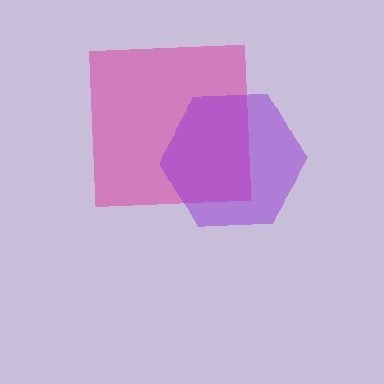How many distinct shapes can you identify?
There are 2 distinct shapes: a pink square, a purple hexagon.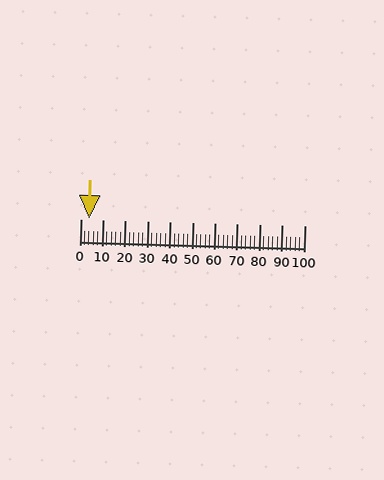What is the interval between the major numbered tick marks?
The major tick marks are spaced 10 units apart.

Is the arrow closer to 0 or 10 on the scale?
The arrow is closer to 0.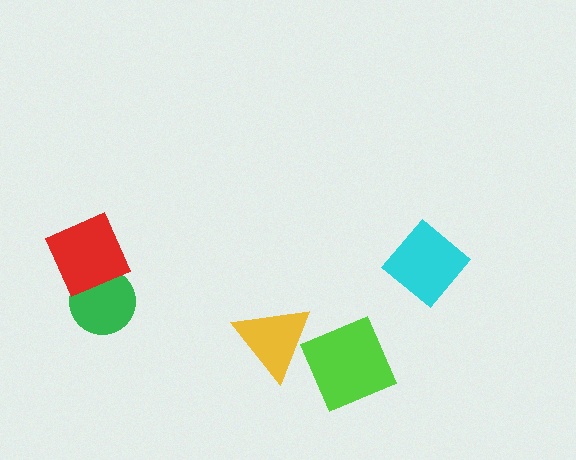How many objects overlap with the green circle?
1 object overlaps with the green circle.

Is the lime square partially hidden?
No, no other shape covers it.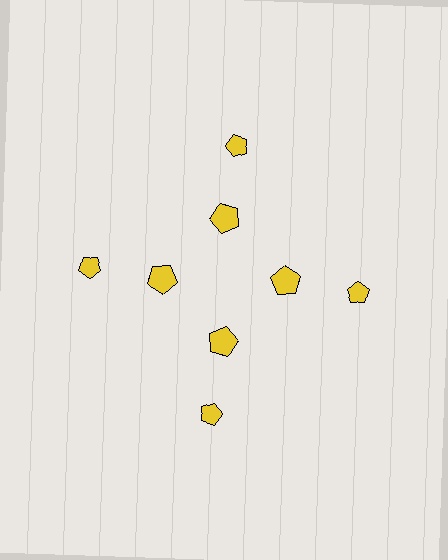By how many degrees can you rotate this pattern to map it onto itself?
The pattern maps onto itself every 90 degrees of rotation.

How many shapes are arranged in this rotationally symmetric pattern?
There are 8 shapes, arranged in 4 groups of 2.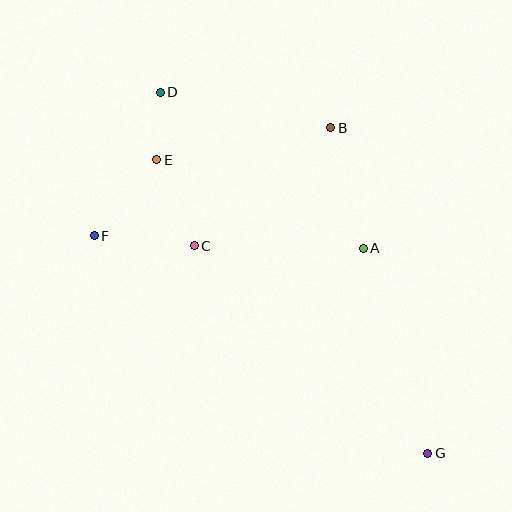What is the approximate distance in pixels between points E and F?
The distance between E and F is approximately 99 pixels.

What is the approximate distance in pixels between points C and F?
The distance between C and F is approximately 101 pixels.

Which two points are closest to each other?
Points D and E are closest to each other.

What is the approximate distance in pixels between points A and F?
The distance between A and F is approximately 269 pixels.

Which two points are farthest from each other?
Points D and G are farthest from each other.